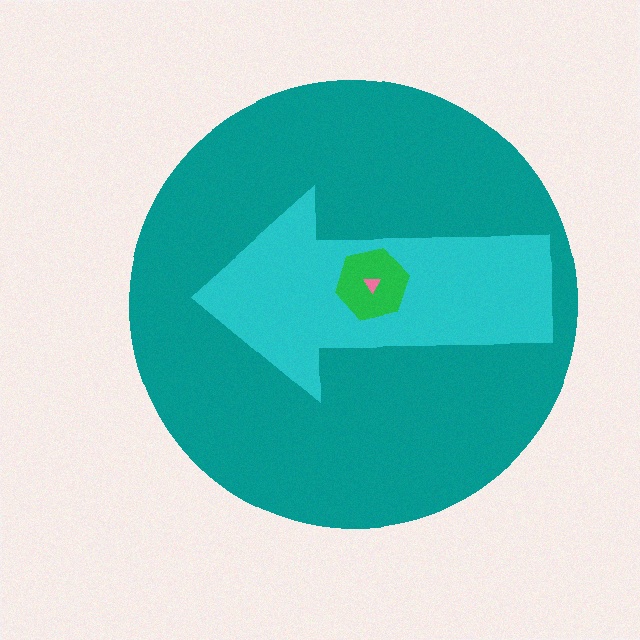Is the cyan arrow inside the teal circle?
Yes.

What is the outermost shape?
The teal circle.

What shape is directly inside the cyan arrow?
The green hexagon.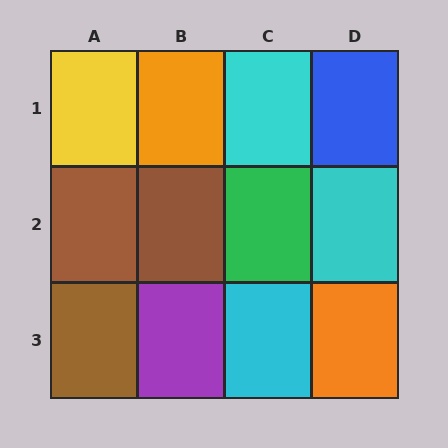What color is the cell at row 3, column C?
Cyan.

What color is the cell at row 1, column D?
Blue.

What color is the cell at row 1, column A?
Yellow.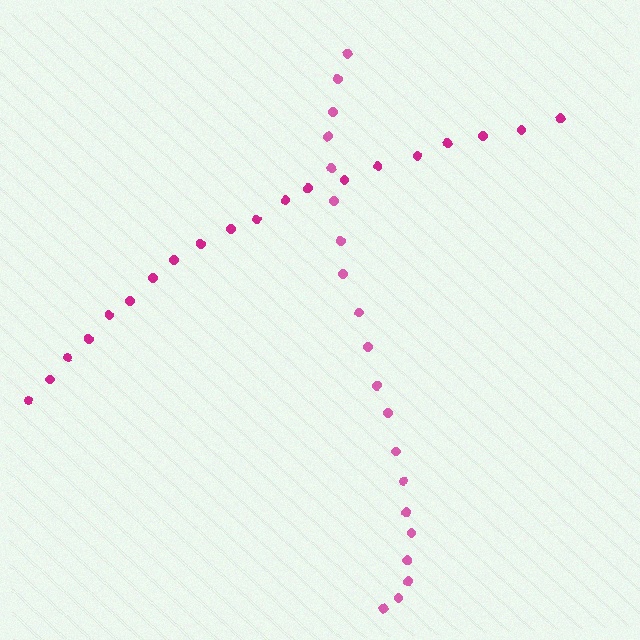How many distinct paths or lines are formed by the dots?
There are 2 distinct paths.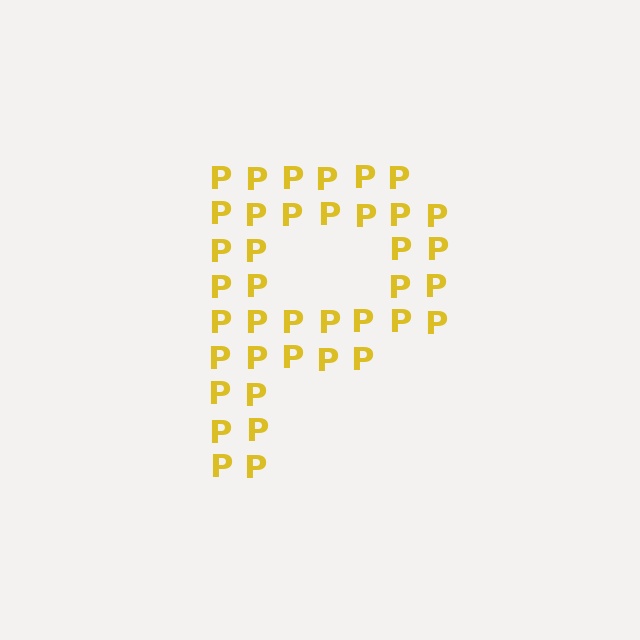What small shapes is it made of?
It is made of small letter P's.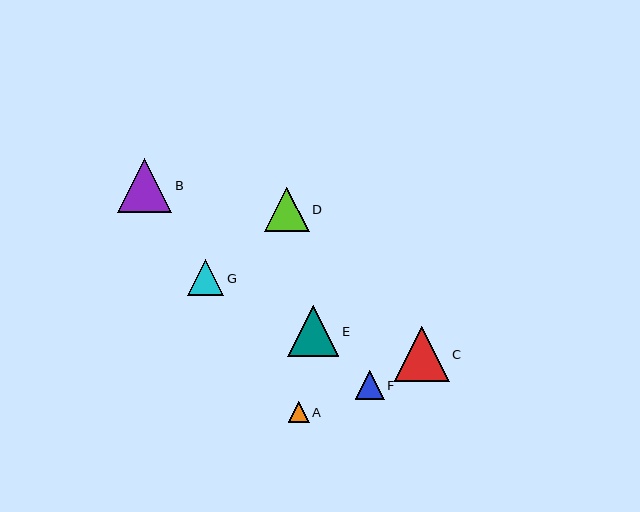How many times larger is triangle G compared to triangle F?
Triangle G is approximately 1.2 times the size of triangle F.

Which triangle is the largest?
Triangle C is the largest with a size of approximately 55 pixels.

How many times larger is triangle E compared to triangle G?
Triangle E is approximately 1.4 times the size of triangle G.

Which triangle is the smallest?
Triangle A is the smallest with a size of approximately 21 pixels.